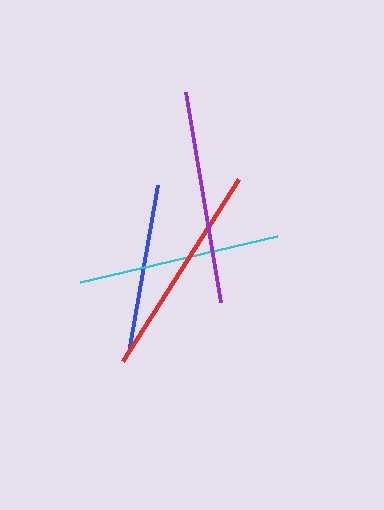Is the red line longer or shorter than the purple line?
The red line is longer than the purple line.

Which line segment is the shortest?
The blue line is the shortest at approximately 169 pixels.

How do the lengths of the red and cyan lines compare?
The red and cyan lines are approximately the same length.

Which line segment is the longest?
The red line is the longest at approximately 216 pixels.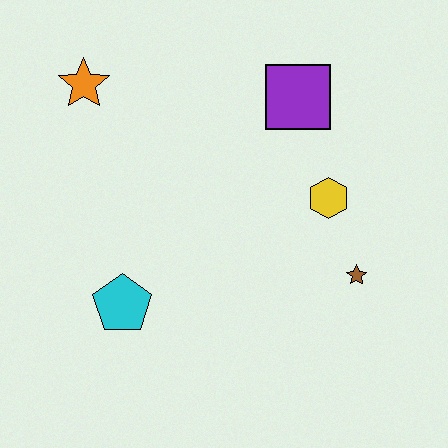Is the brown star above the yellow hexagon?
No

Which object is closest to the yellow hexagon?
The brown star is closest to the yellow hexagon.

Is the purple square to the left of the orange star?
No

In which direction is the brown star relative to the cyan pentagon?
The brown star is to the right of the cyan pentagon.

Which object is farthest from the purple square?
The cyan pentagon is farthest from the purple square.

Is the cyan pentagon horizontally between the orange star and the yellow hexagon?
Yes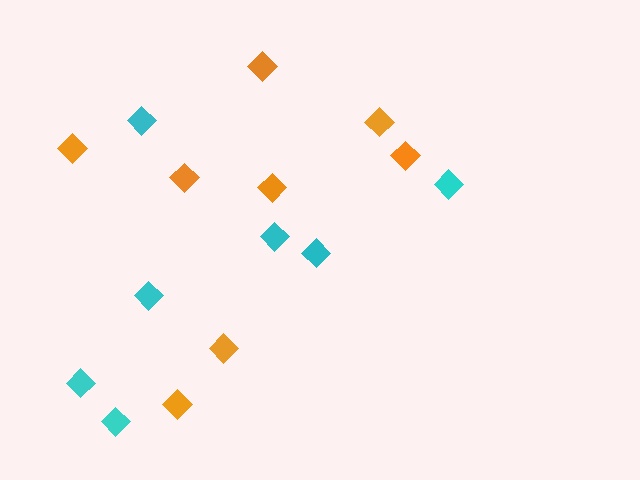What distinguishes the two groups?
There are 2 groups: one group of cyan diamonds (7) and one group of orange diamonds (8).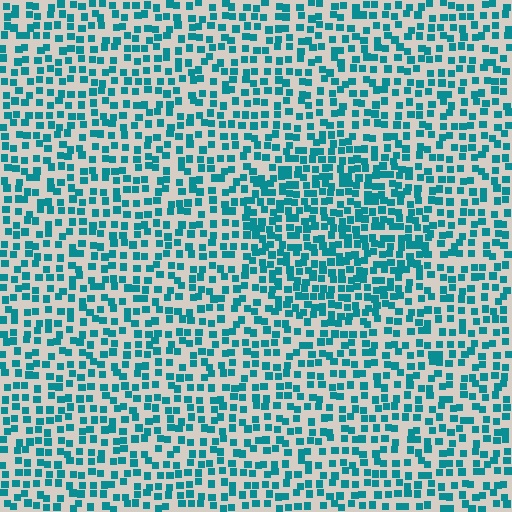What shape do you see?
I see a circle.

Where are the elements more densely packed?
The elements are more densely packed inside the circle boundary.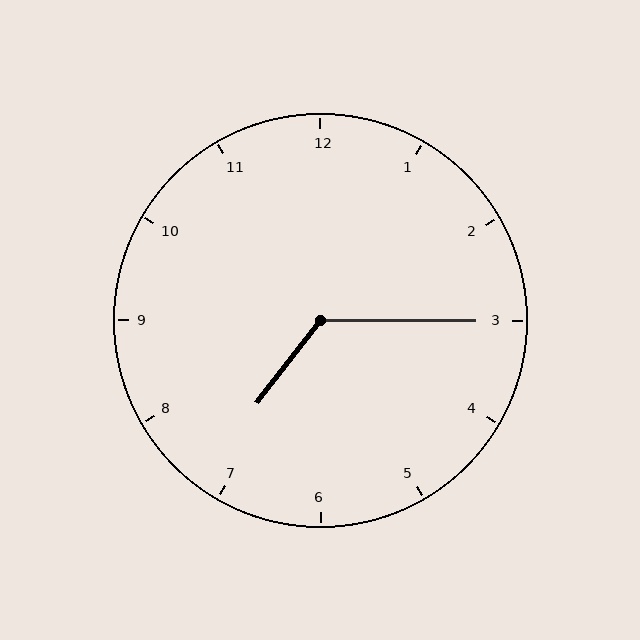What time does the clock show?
7:15.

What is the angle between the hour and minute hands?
Approximately 128 degrees.